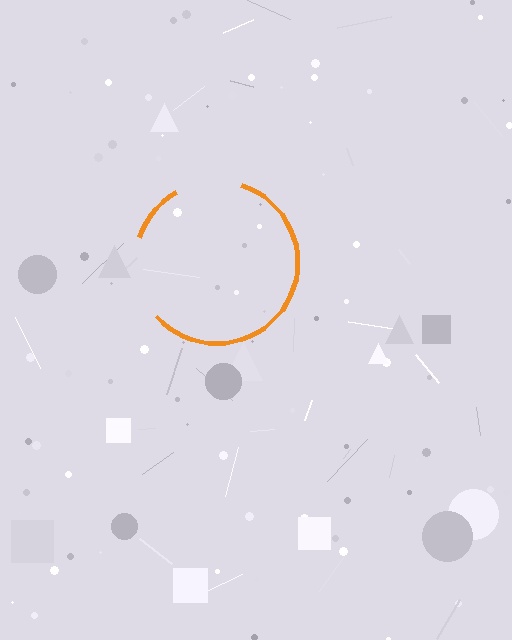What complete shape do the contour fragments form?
The contour fragments form a circle.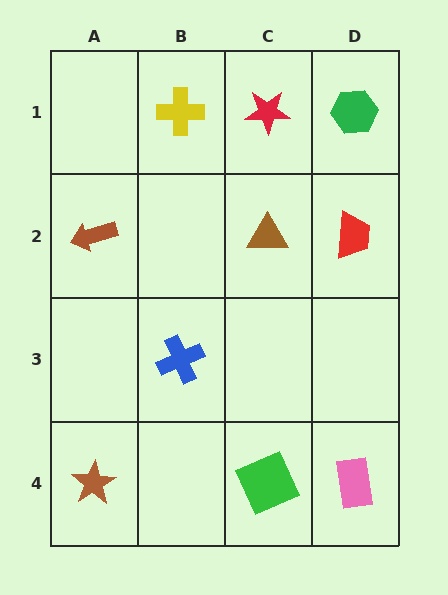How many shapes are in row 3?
1 shape.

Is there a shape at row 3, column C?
No, that cell is empty.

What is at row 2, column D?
A red trapezoid.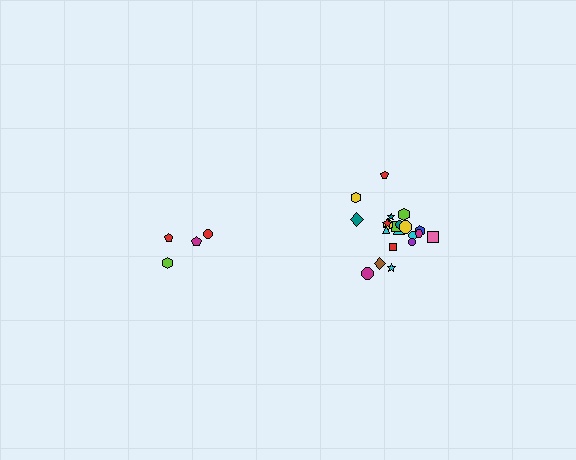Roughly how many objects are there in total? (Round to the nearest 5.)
Roughly 25 objects in total.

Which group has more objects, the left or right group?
The right group.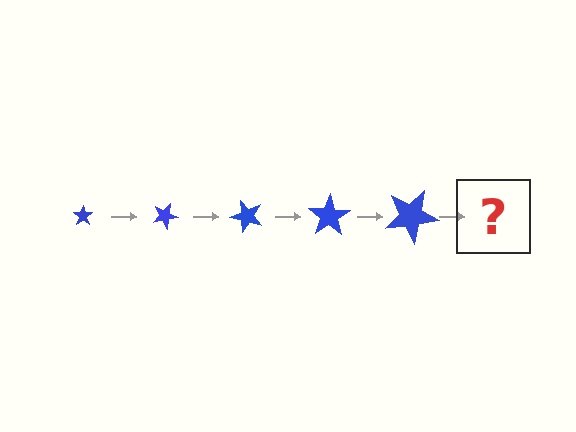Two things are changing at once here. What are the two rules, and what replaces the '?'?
The two rules are that the star grows larger each step and it rotates 25 degrees each step. The '?' should be a star, larger than the previous one and rotated 125 degrees from the start.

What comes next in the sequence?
The next element should be a star, larger than the previous one and rotated 125 degrees from the start.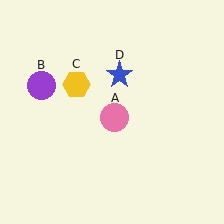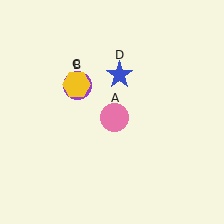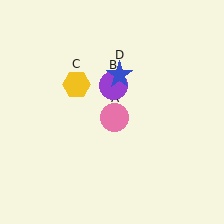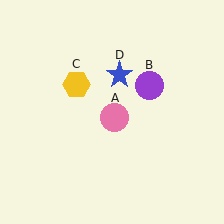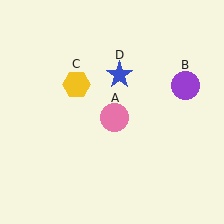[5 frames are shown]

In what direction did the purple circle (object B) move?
The purple circle (object B) moved right.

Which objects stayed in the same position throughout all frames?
Pink circle (object A) and yellow hexagon (object C) and blue star (object D) remained stationary.